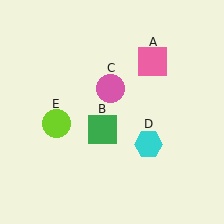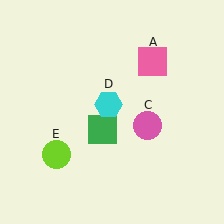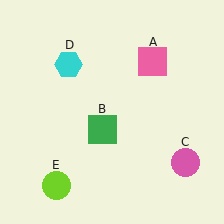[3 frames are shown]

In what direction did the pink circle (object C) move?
The pink circle (object C) moved down and to the right.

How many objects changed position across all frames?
3 objects changed position: pink circle (object C), cyan hexagon (object D), lime circle (object E).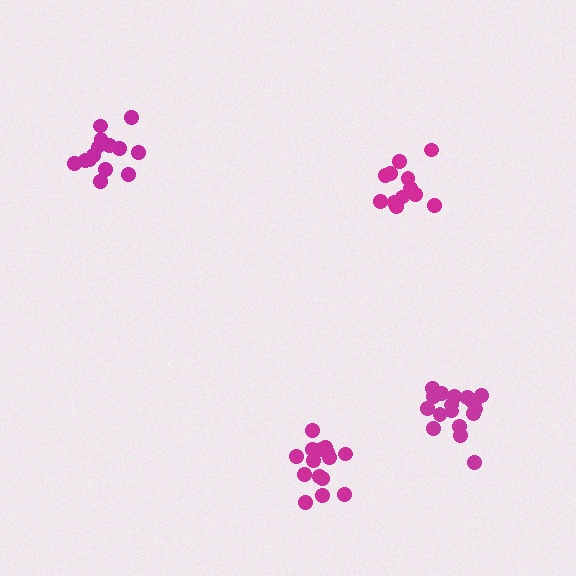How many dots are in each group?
Group 1: 18 dots, Group 2: 12 dots, Group 3: 15 dots, Group 4: 14 dots (59 total).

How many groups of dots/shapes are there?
There are 4 groups.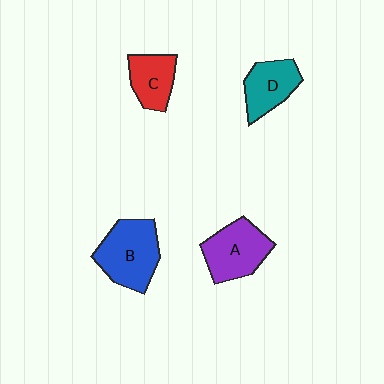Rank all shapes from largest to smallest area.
From largest to smallest: B (blue), A (purple), D (teal), C (red).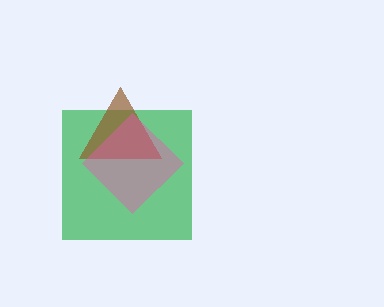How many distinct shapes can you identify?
There are 3 distinct shapes: a green square, a brown triangle, a pink diamond.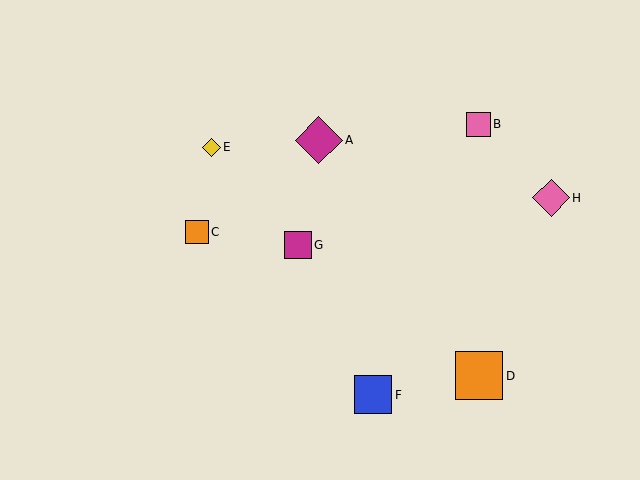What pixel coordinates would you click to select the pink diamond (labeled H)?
Click at (551, 198) to select the pink diamond H.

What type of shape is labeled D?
Shape D is an orange square.